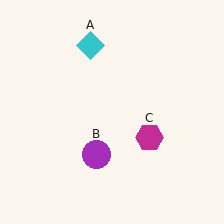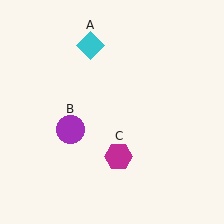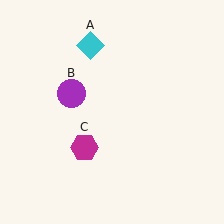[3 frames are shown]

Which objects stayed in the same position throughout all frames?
Cyan diamond (object A) remained stationary.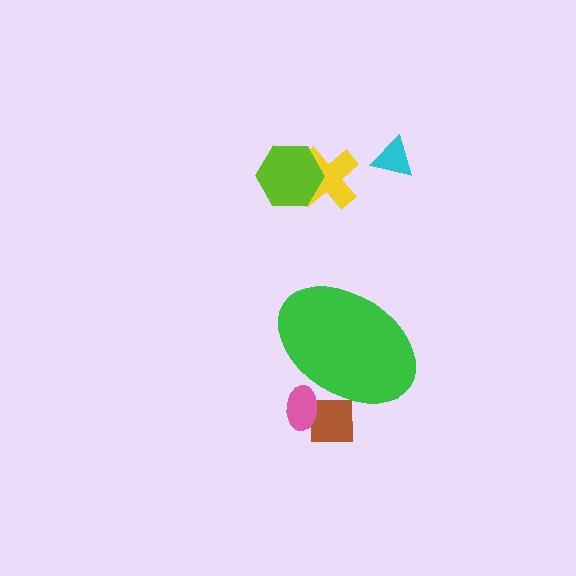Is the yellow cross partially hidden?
No, the yellow cross is fully visible.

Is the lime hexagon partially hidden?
No, the lime hexagon is fully visible.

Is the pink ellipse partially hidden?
Yes, the pink ellipse is partially hidden behind the green ellipse.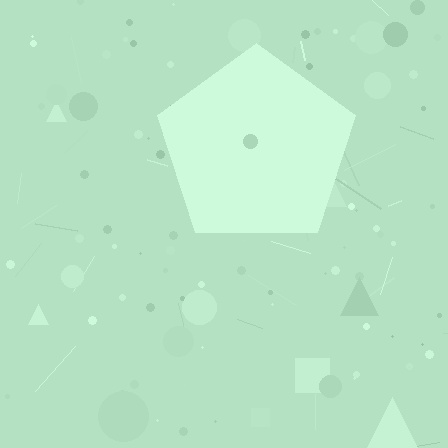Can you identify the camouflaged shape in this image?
The camouflaged shape is a pentagon.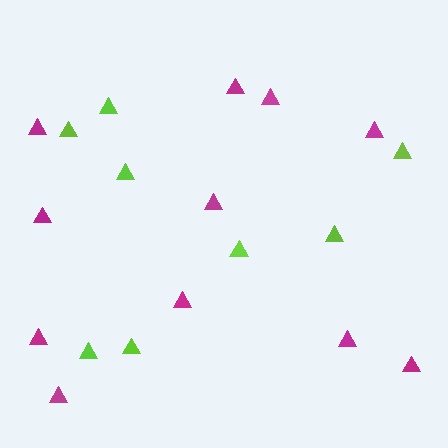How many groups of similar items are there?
There are 2 groups: one group of lime triangles (8) and one group of magenta triangles (11).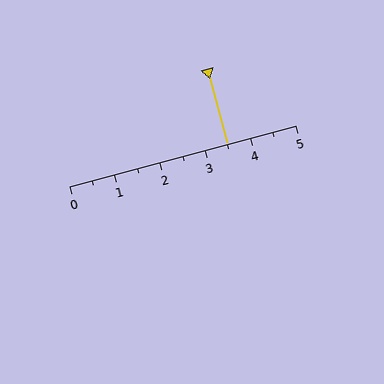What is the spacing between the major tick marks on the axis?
The major ticks are spaced 1 apart.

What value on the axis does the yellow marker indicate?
The marker indicates approximately 3.5.